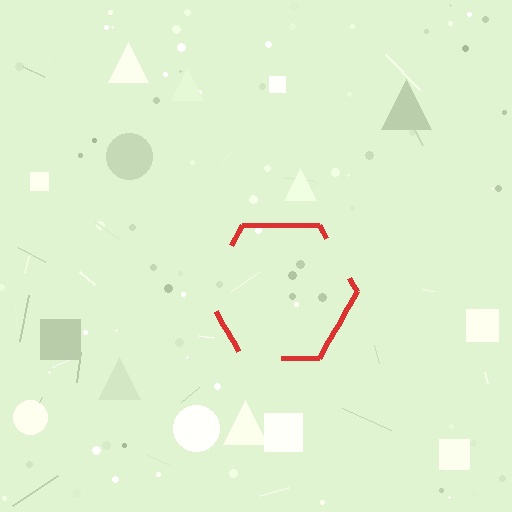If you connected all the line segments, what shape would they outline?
They would outline a hexagon.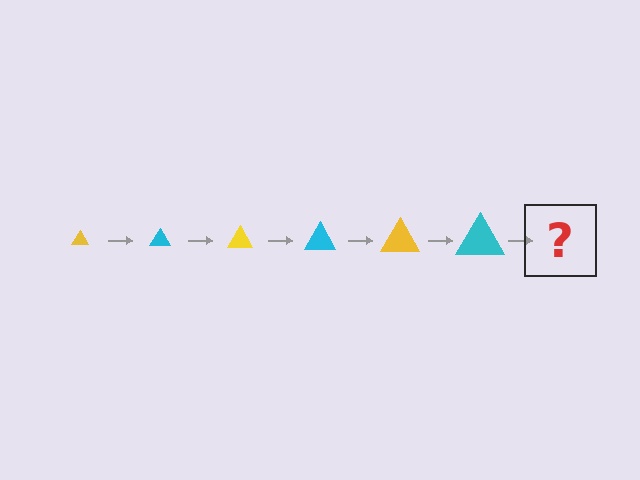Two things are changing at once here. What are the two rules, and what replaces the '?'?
The two rules are that the triangle grows larger each step and the color cycles through yellow and cyan. The '?' should be a yellow triangle, larger than the previous one.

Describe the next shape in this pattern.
It should be a yellow triangle, larger than the previous one.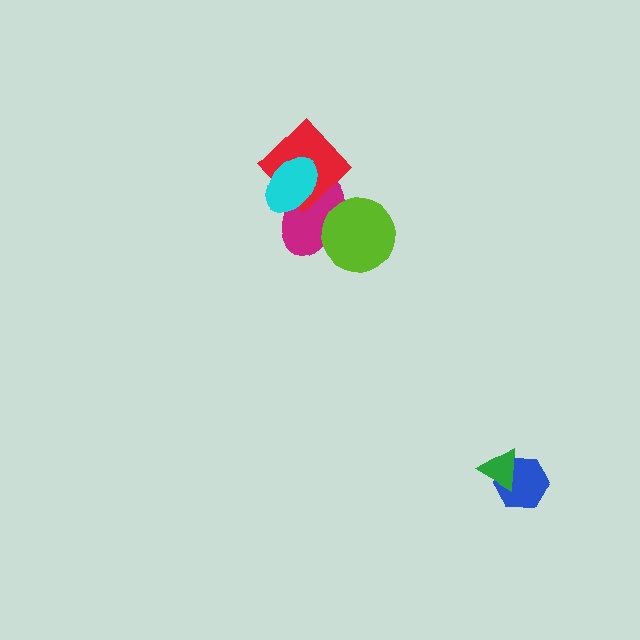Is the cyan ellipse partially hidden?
No, no other shape covers it.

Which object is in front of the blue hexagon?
The green triangle is in front of the blue hexagon.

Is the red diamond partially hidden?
Yes, it is partially covered by another shape.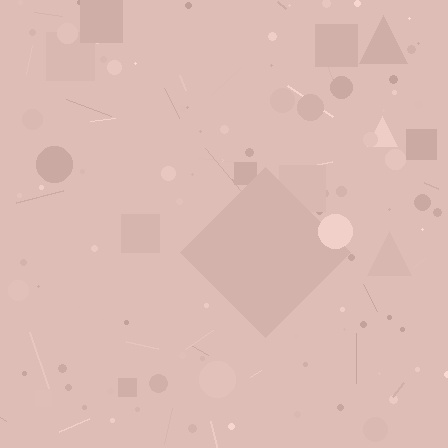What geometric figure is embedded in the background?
A diamond is embedded in the background.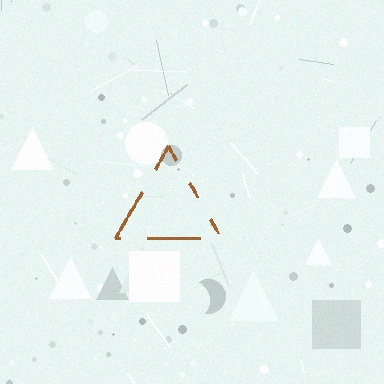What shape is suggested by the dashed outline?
The dashed outline suggests a triangle.